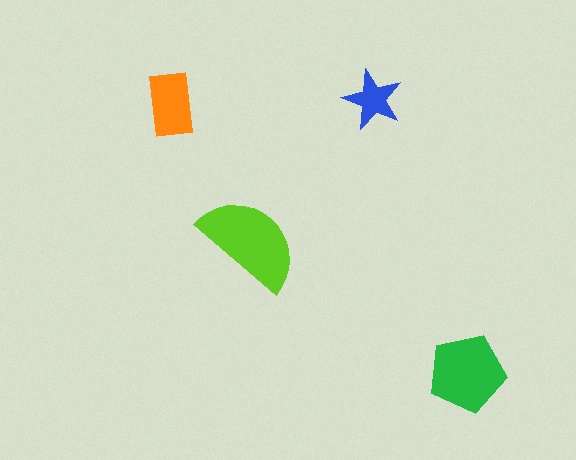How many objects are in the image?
There are 4 objects in the image.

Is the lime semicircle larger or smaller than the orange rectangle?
Larger.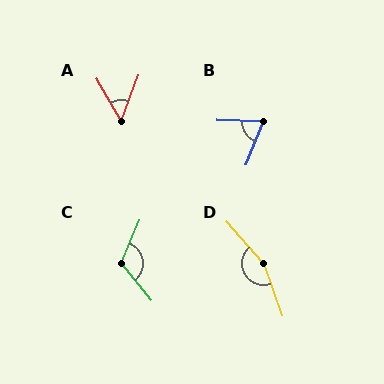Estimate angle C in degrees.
Approximately 117 degrees.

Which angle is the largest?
D, at approximately 159 degrees.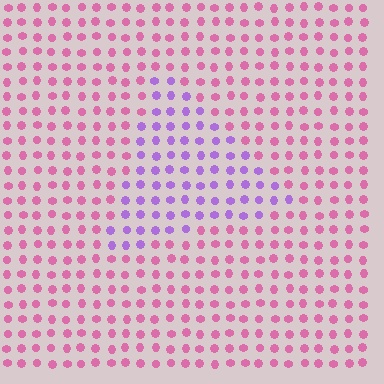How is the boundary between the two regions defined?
The boundary is defined purely by a slight shift in hue (about 51 degrees). Spacing, size, and orientation are identical on both sides.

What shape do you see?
I see a triangle.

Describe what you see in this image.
The image is filled with small pink elements in a uniform arrangement. A triangle-shaped region is visible where the elements are tinted to a slightly different hue, forming a subtle color boundary.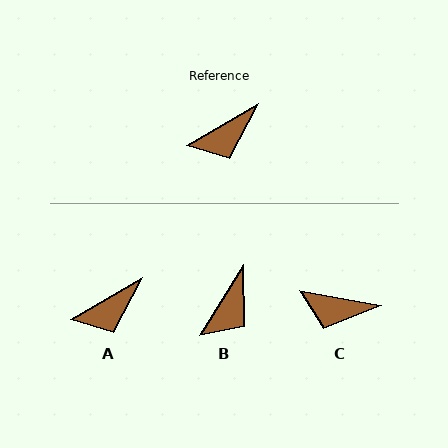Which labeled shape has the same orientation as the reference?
A.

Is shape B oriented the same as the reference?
No, it is off by about 28 degrees.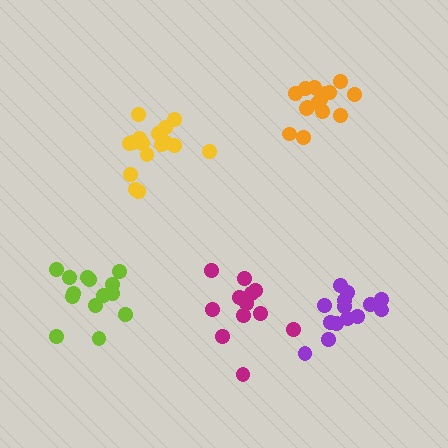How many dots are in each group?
Group 1: 15 dots, Group 2: 13 dots, Group 3: 14 dots, Group 4: 16 dots, Group 5: 14 dots (72 total).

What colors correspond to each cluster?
The clusters are colored: orange, magenta, lime, yellow, purple.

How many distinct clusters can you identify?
There are 5 distinct clusters.